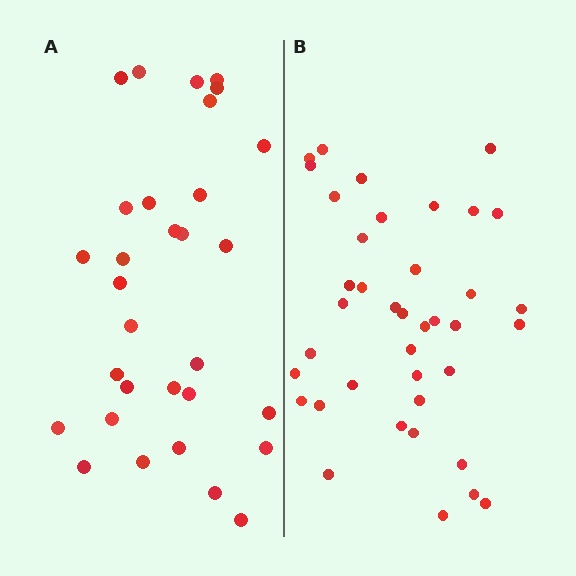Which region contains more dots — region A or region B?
Region B (the right region) has more dots.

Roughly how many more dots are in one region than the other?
Region B has roughly 8 or so more dots than region A.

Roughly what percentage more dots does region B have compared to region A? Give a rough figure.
About 25% more.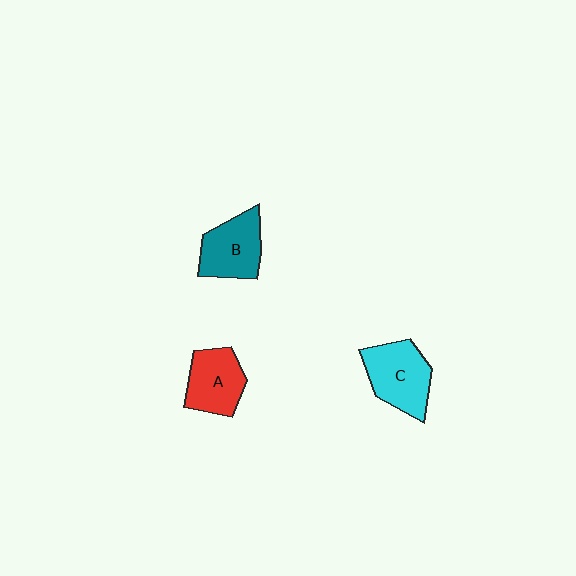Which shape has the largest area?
Shape C (cyan).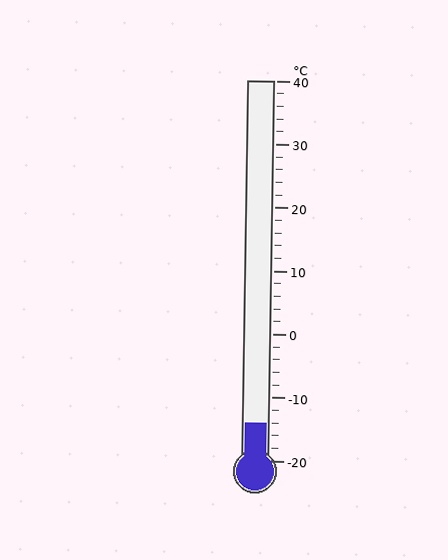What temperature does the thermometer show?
The thermometer shows approximately -14°C.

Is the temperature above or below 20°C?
The temperature is below 20°C.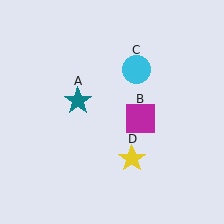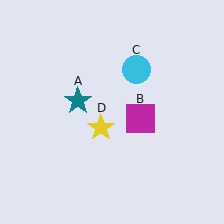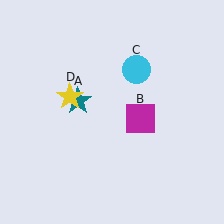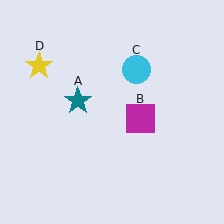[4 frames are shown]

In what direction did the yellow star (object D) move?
The yellow star (object D) moved up and to the left.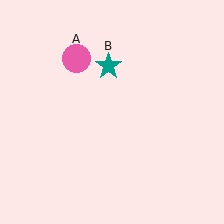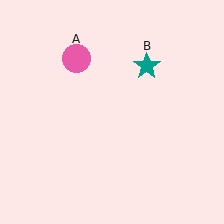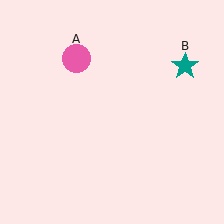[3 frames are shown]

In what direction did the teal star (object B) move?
The teal star (object B) moved right.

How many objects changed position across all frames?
1 object changed position: teal star (object B).